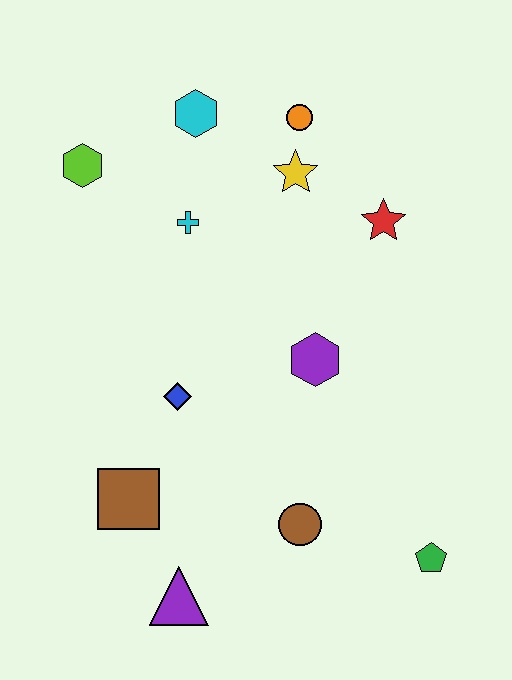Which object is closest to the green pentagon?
The brown circle is closest to the green pentagon.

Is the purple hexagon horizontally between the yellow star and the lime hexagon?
No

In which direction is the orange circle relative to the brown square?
The orange circle is above the brown square.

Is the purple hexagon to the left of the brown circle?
No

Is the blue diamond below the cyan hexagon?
Yes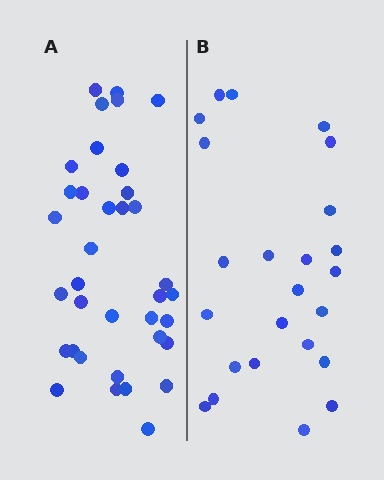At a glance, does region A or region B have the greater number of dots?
Region A (the left region) has more dots.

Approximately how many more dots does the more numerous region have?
Region A has roughly 12 or so more dots than region B.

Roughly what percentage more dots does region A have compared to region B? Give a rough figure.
About 50% more.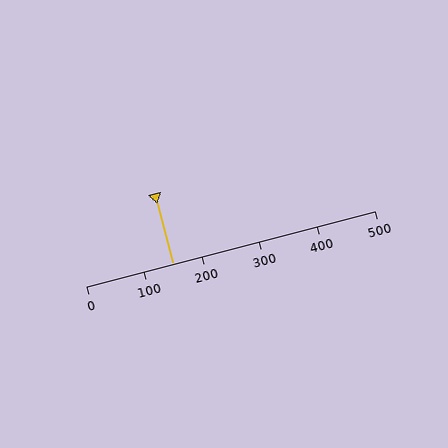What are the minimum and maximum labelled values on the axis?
The axis runs from 0 to 500.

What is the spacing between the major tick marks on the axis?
The major ticks are spaced 100 apart.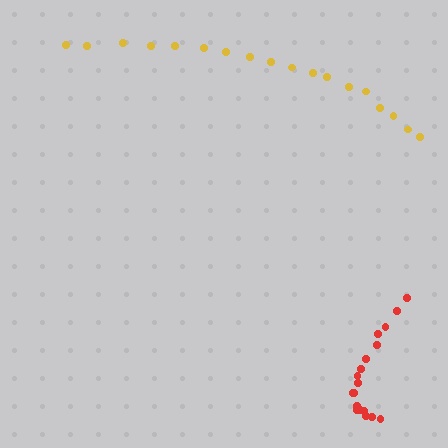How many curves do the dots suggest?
There are 2 distinct paths.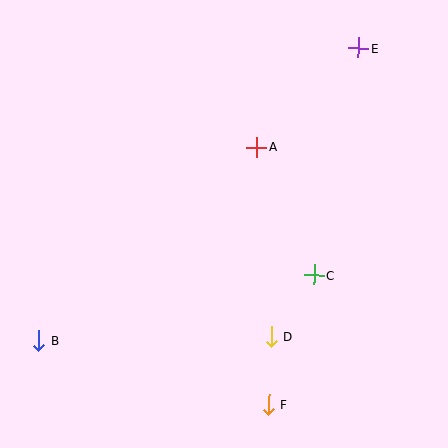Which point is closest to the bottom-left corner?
Point B is closest to the bottom-left corner.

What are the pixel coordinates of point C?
Point C is at (314, 275).